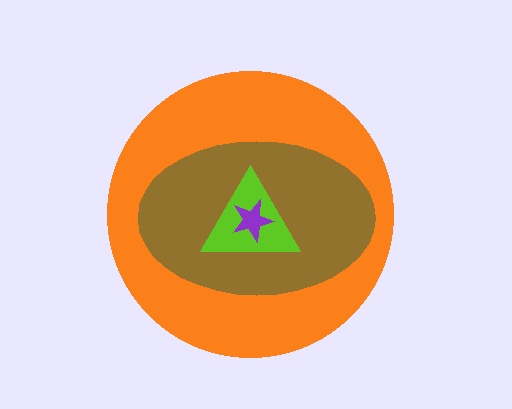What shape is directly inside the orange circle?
The brown ellipse.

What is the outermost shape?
The orange circle.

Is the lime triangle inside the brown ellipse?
Yes.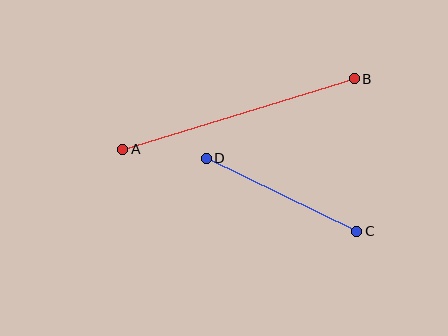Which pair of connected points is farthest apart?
Points A and B are farthest apart.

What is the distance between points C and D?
The distance is approximately 167 pixels.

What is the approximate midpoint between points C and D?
The midpoint is at approximately (281, 195) pixels.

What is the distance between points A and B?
The distance is approximately 242 pixels.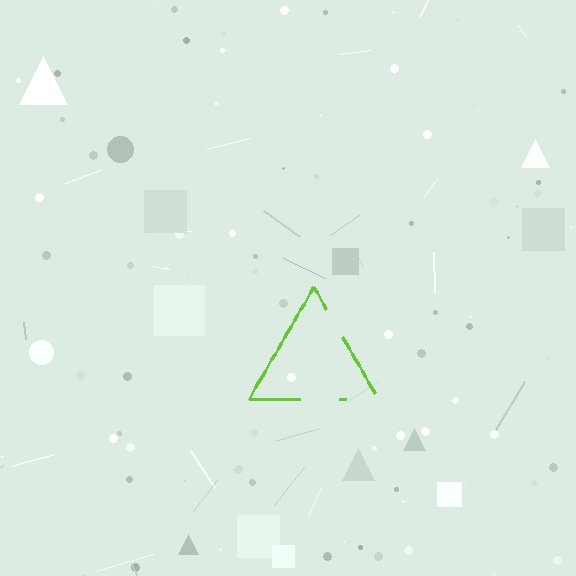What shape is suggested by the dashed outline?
The dashed outline suggests a triangle.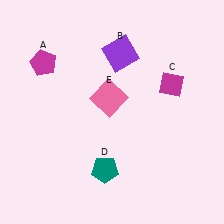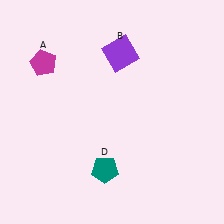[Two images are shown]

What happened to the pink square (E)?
The pink square (E) was removed in Image 2. It was in the top-left area of Image 1.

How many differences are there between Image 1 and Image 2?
There are 2 differences between the two images.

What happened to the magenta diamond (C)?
The magenta diamond (C) was removed in Image 2. It was in the top-right area of Image 1.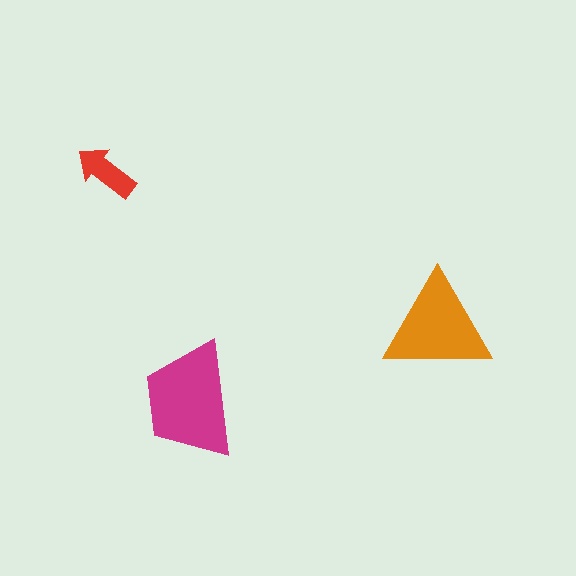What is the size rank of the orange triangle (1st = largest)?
2nd.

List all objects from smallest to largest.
The red arrow, the orange triangle, the magenta trapezoid.